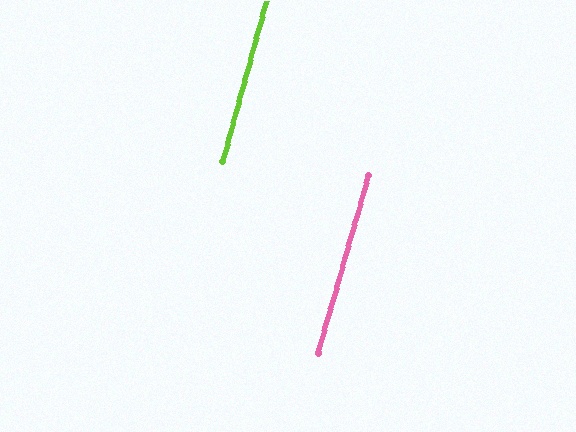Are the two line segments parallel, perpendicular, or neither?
Parallel — their directions differ by only 0.7°.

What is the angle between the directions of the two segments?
Approximately 1 degree.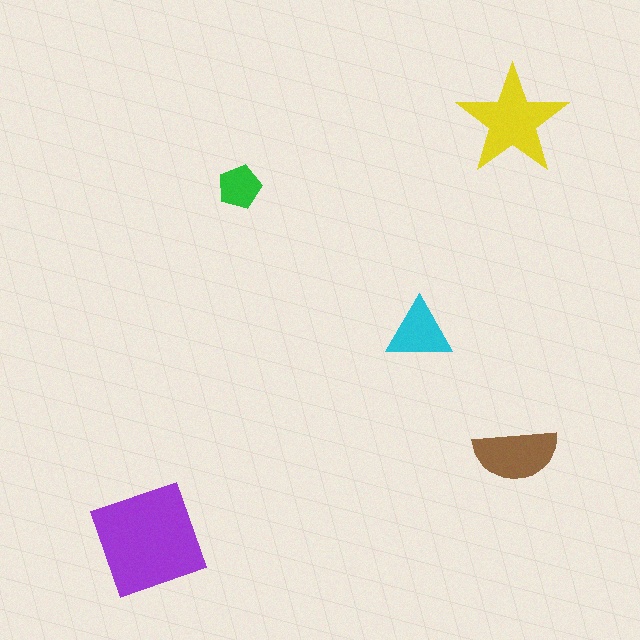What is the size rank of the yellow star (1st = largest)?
2nd.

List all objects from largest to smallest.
The purple square, the yellow star, the brown semicircle, the cyan triangle, the green pentagon.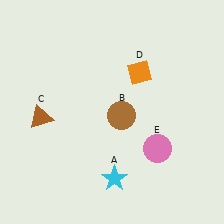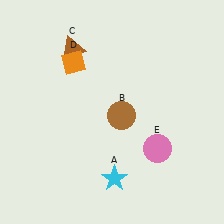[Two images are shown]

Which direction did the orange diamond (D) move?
The orange diamond (D) moved left.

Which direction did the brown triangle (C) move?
The brown triangle (C) moved up.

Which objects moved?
The objects that moved are: the brown triangle (C), the orange diamond (D).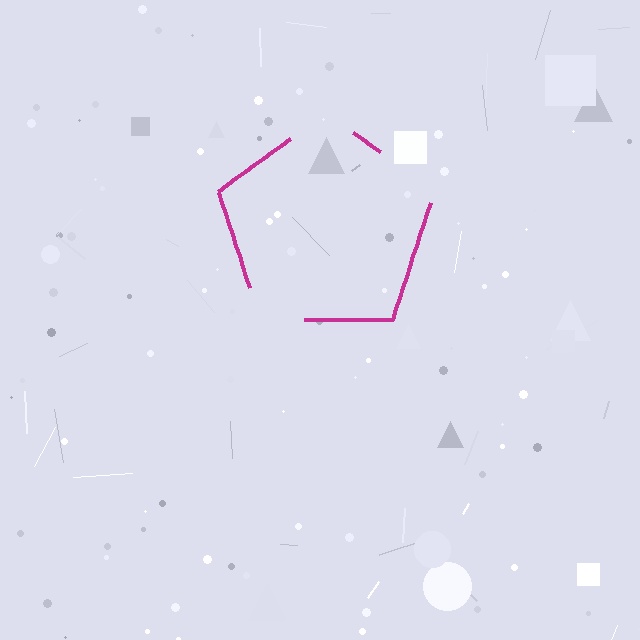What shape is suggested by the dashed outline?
The dashed outline suggests a pentagon.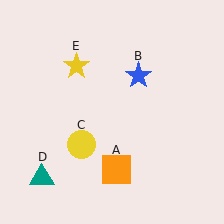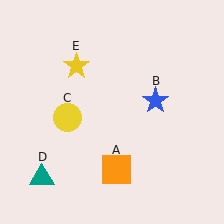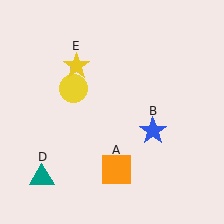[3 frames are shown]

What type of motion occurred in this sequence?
The blue star (object B), yellow circle (object C) rotated clockwise around the center of the scene.